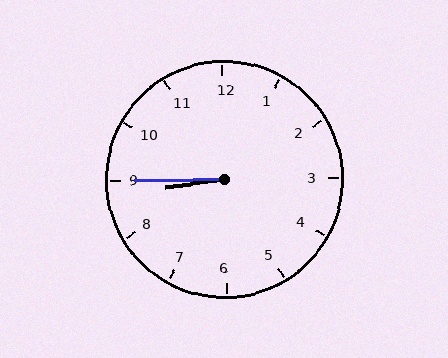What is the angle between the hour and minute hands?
Approximately 8 degrees.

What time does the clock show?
8:45.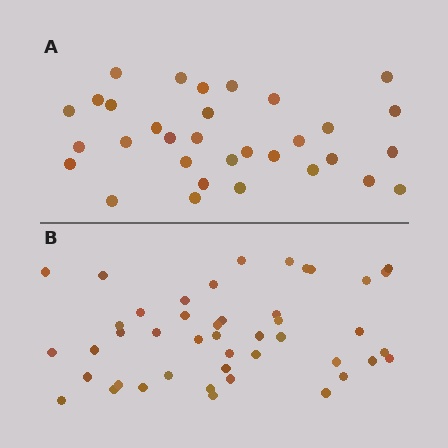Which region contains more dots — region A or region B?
Region B (the bottom region) has more dots.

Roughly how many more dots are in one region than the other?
Region B has approximately 15 more dots than region A.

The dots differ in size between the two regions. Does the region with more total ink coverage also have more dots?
No. Region A has more total ink coverage because its dots are larger, but region B actually contains more individual dots. Total area can be misleading — the number of items is what matters here.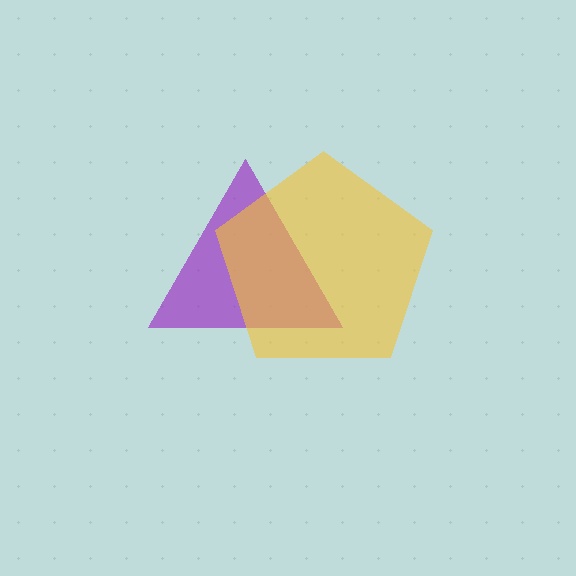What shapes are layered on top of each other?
The layered shapes are: a purple triangle, a yellow pentagon.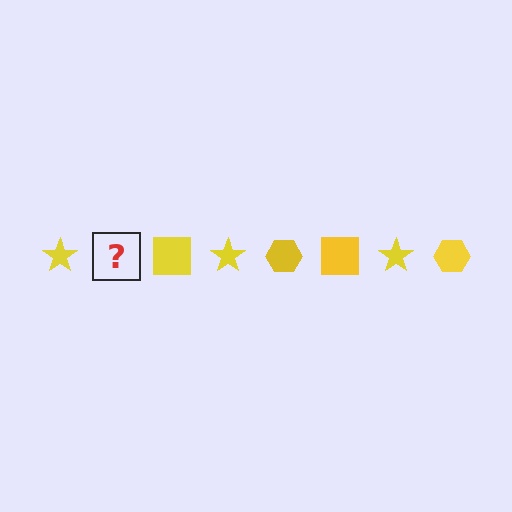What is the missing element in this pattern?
The missing element is a yellow hexagon.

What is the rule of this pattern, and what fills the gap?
The rule is that the pattern cycles through star, hexagon, square shapes in yellow. The gap should be filled with a yellow hexagon.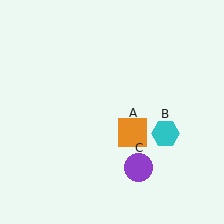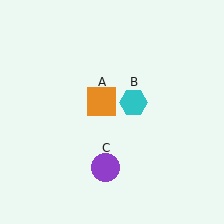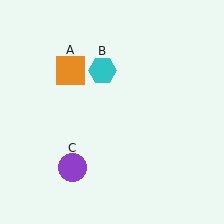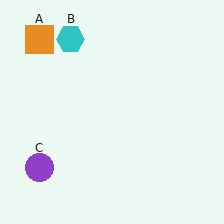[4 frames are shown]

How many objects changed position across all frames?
3 objects changed position: orange square (object A), cyan hexagon (object B), purple circle (object C).